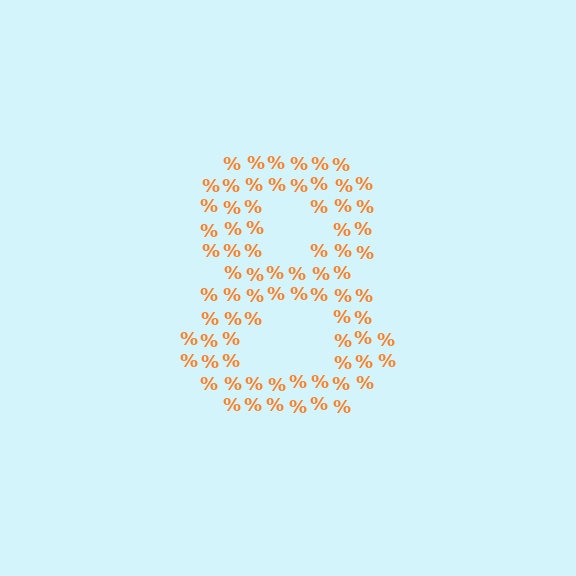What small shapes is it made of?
It is made of small percent signs.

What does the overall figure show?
The overall figure shows the digit 8.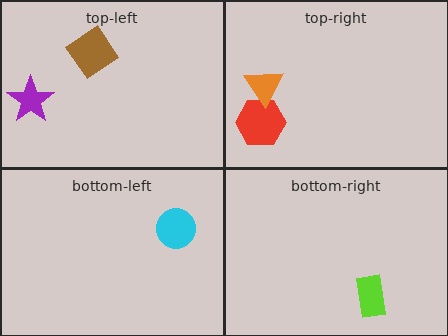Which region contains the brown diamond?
The top-left region.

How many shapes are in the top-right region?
2.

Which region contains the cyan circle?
The bottom-left region.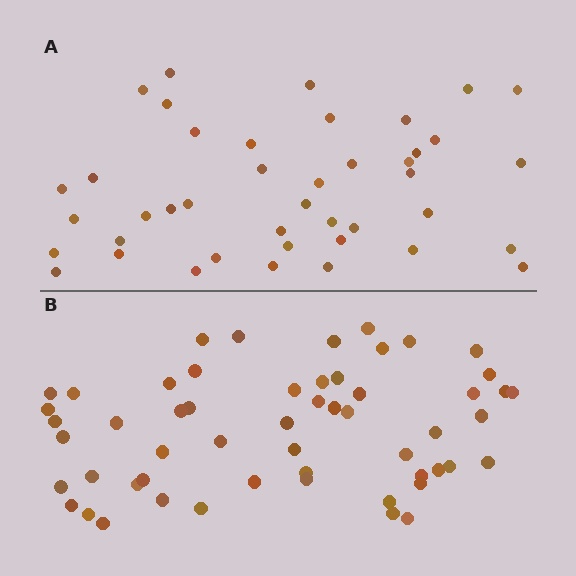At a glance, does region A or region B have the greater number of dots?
Region B (the bottom region) has more dots.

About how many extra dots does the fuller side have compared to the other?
Region B has approximately 15 more dots than region A.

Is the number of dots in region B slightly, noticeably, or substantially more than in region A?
Region B has noticeably more, but not dramatically so. The ratio is roughly 1.3 to 1.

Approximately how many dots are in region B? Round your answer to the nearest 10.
About 60 dots. (The exact count is 55, which rounds to 60.)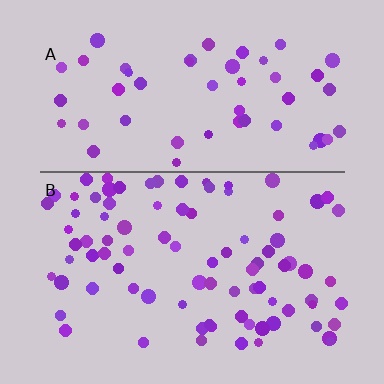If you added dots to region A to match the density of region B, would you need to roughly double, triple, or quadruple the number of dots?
Approximately double.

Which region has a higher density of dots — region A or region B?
B (the bottom).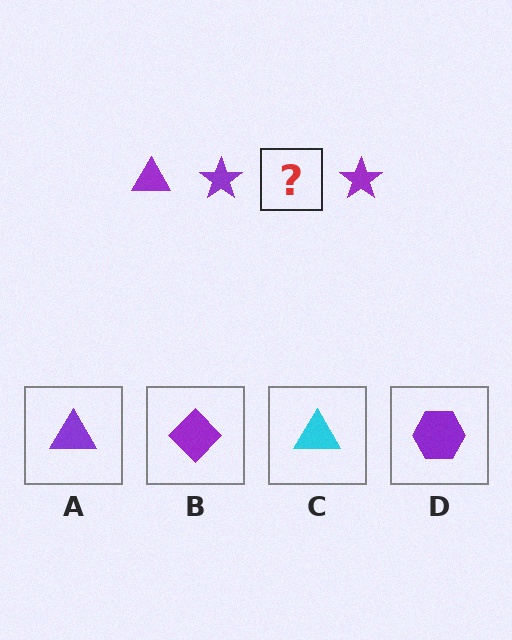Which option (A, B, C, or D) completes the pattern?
A.